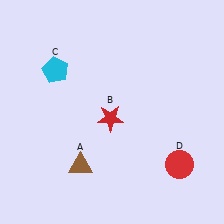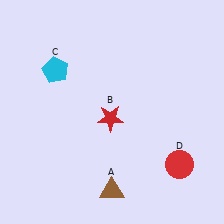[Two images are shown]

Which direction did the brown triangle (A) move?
The brown triangle (A) moved right.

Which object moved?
The brown triangle (A) moved right.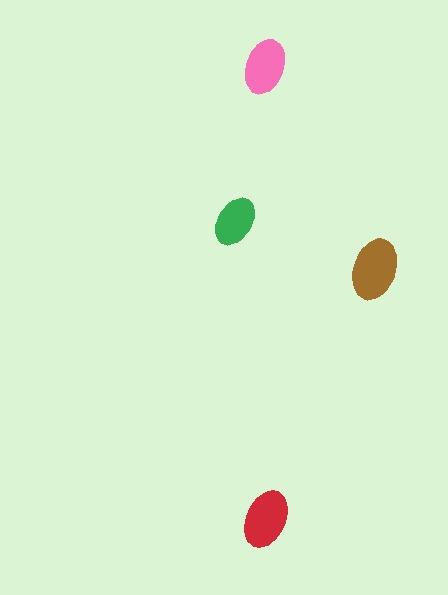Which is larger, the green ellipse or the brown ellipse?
The brown one.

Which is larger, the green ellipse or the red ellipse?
The red one.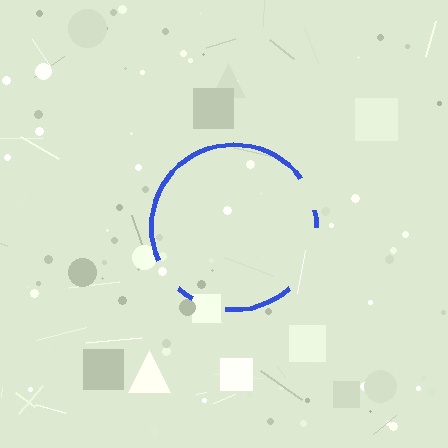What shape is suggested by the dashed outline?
The dashed outline suggests a circle.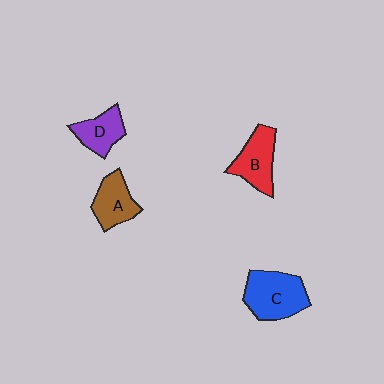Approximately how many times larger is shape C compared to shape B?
Approximately 1.3 times.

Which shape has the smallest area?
Shape D (purple).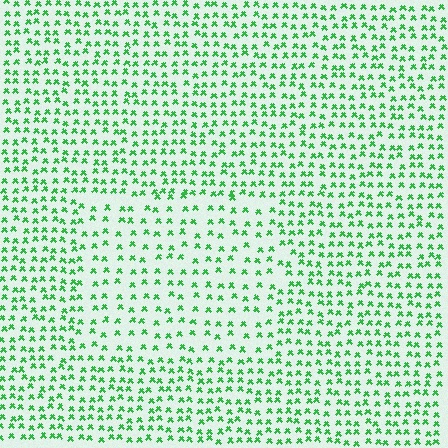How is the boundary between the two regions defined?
The boundary is defined by a change in element density (approximately 1.6x ratio). All elements are the same color, size, and shape.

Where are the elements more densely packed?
The elements are more densely packed outside the rectangle boundary.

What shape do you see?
I see a rectangle.